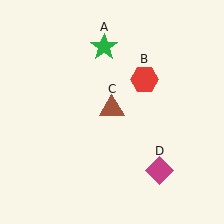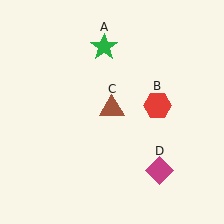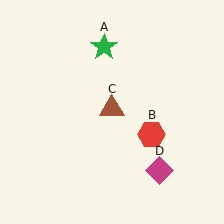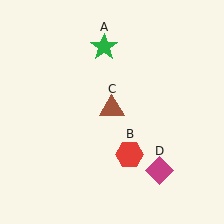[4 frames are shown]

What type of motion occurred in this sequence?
The red hexagon (object B) rotated clockwise around the center of the scene.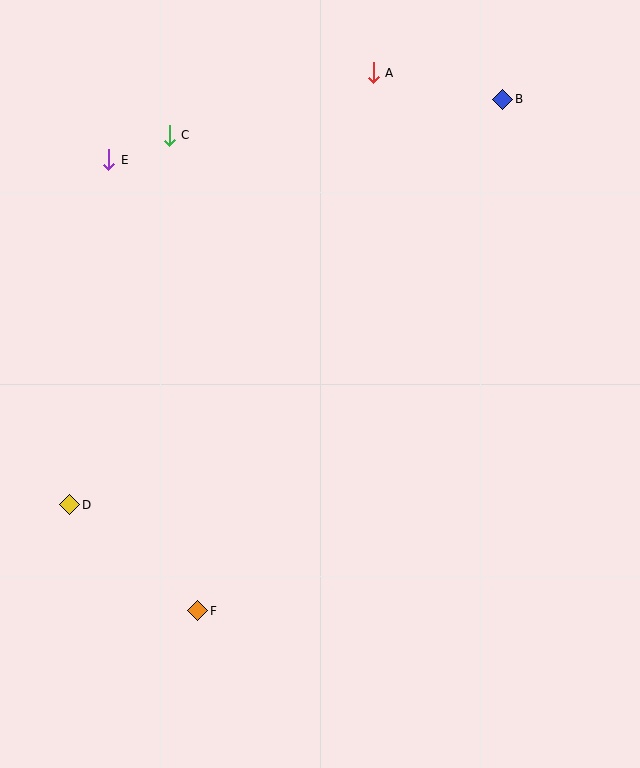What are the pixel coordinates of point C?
Point C is at (169, 135).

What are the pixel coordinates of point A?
Point A is at (373, 73).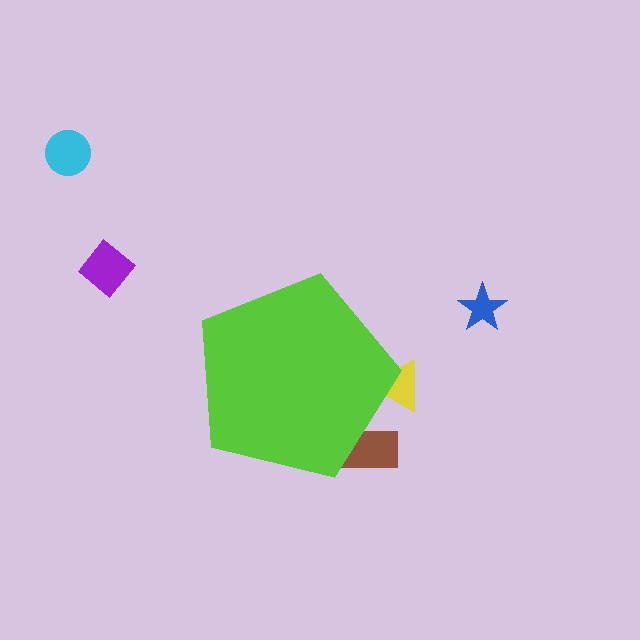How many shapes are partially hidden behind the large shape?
2 shapes are partially hidden.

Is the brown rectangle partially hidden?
Yes, the brown rectangle is partially hidden behind the lime pentagon.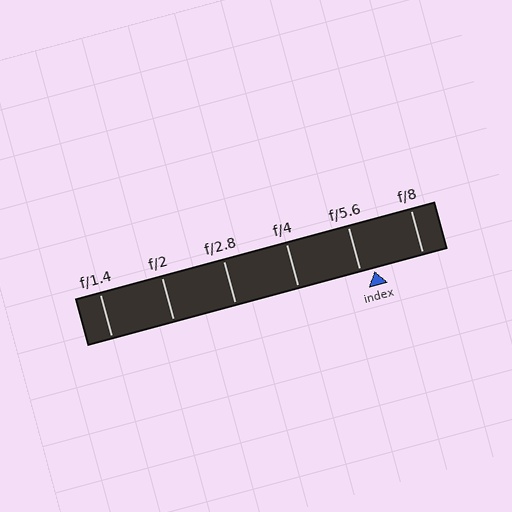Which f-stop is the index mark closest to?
The index mark is closest to f/5.6.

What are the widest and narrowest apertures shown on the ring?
The widest aperture shown is f/1.4 and the narrowest is f/8.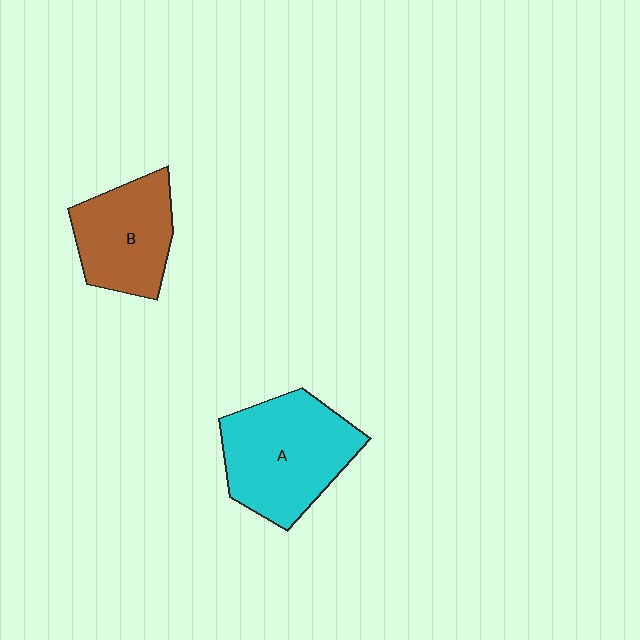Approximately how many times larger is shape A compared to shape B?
Approximately 1.4 times.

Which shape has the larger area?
Shape A (cyan).